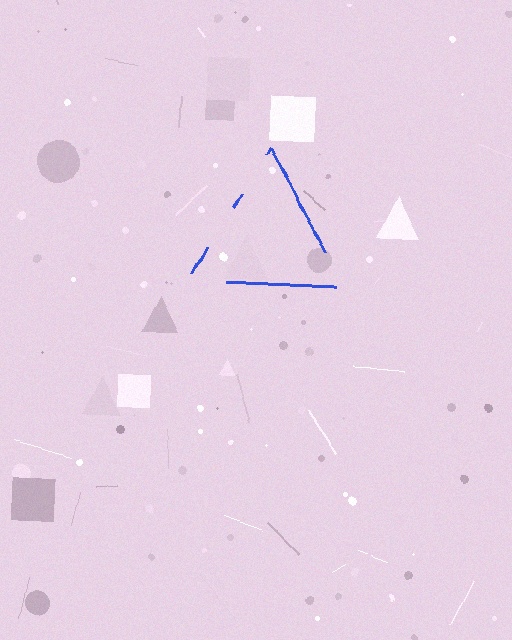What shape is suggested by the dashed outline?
The dashed outline suggests a triangle.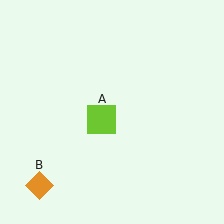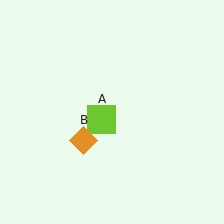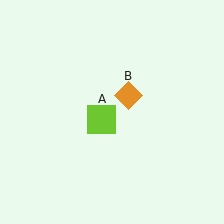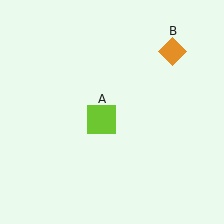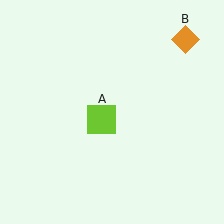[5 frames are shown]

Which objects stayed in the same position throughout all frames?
Lime square (object A) remained stationary.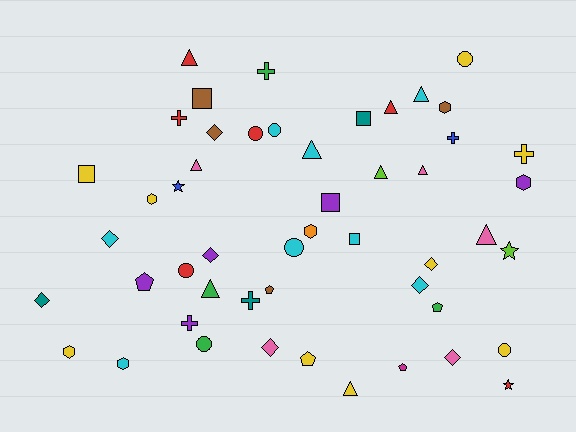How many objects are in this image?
There are 50 objects.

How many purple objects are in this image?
There are 5 purple objects.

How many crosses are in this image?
There are 6 crosses.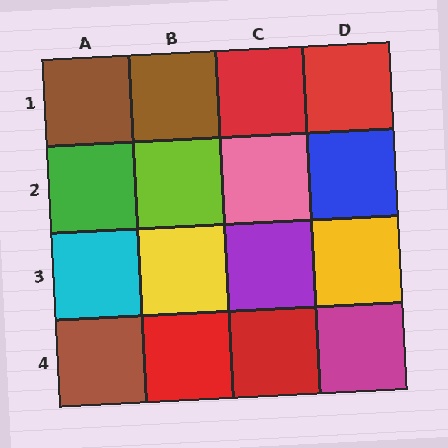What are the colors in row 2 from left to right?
Green, lime, pink, blue.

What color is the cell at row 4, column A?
Brown.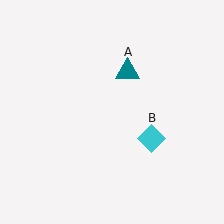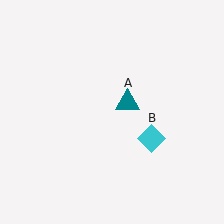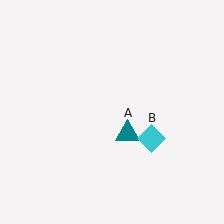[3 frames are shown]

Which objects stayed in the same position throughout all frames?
Cyan diamond (object B) remained stationary.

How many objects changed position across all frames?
1 object changed position: teal triangle (object A).